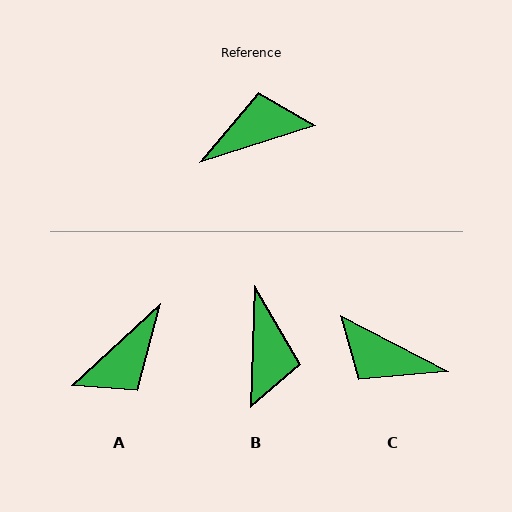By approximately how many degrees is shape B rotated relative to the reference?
Approximately 109 degrees clockwise.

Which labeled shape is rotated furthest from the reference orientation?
A, about 155 degrees away.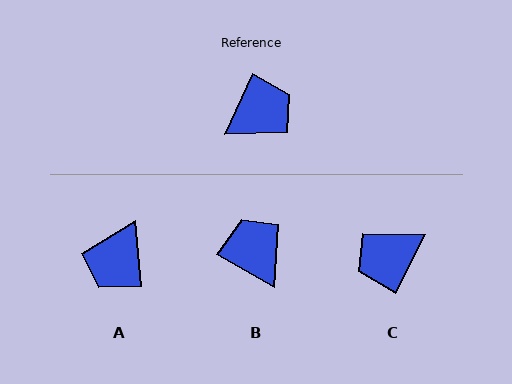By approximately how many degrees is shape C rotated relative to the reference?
Approximately 177 degrees counter-clockwise.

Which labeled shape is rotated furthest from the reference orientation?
C, about 177 degrees away.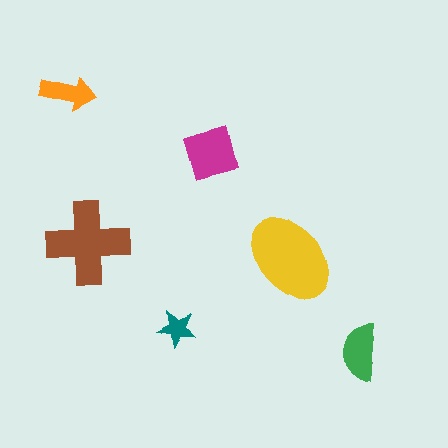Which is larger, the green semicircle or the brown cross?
The brown cross.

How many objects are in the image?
There are 6 objects in the image.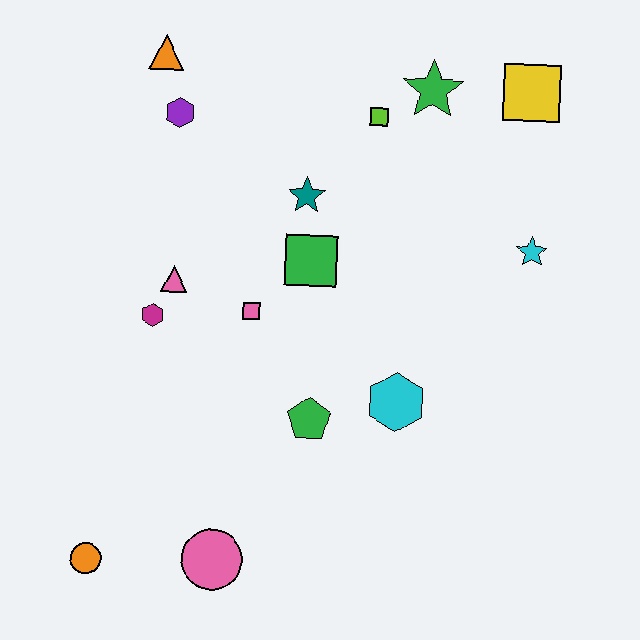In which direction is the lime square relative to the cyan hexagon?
The lime square is above the cyan hexagon.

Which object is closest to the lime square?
The green star is closest to the lime square.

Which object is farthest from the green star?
The orange circle is farthest from the green star.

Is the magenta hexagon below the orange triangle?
Yes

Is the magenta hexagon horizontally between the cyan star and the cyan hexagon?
No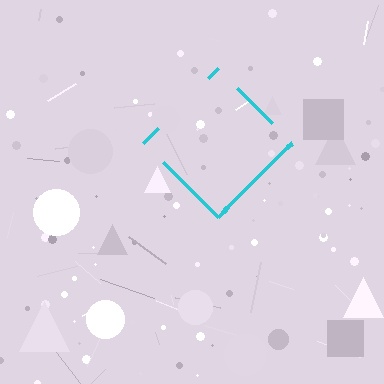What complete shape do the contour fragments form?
The contour fragments form a diamond.